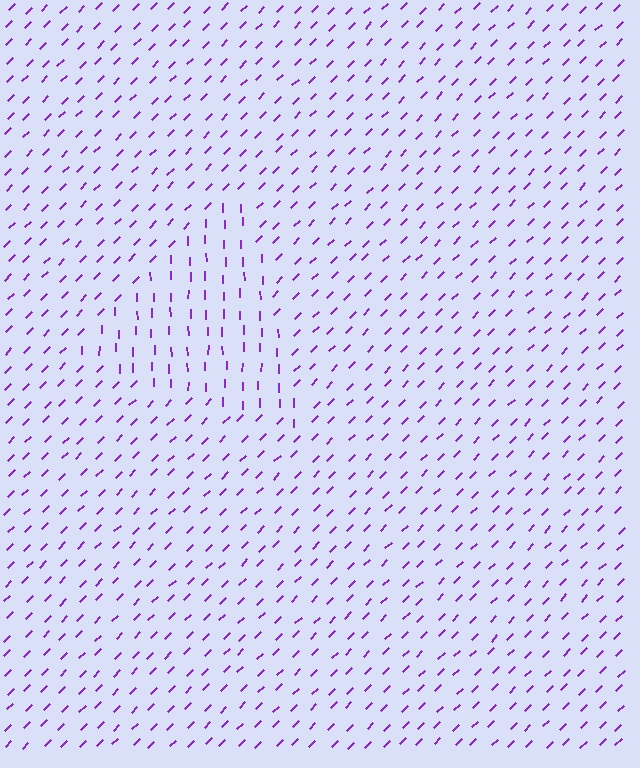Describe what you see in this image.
The image is filled with small purple line segments. A triangle region in the image has lines oriented differently from the surrounding lines, creating a visible texture boundary.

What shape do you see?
I see a triangle.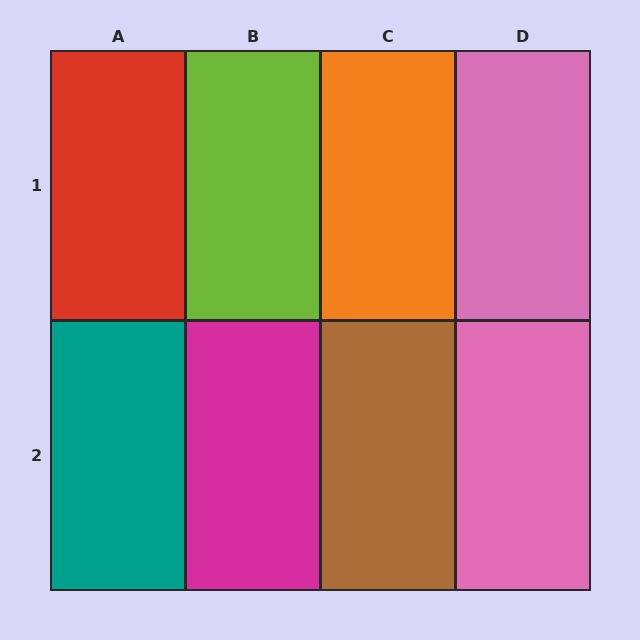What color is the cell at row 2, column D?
Pink.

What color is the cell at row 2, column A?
Teal.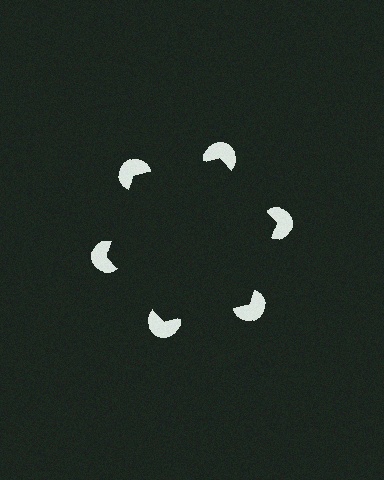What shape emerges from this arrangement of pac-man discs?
An illusory hexagon — its edges are inferred from the aligned wedge cuts in the pac-man discs, not physically drawn.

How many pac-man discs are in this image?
There are 6 — one at each vertex of the illusory hexagon.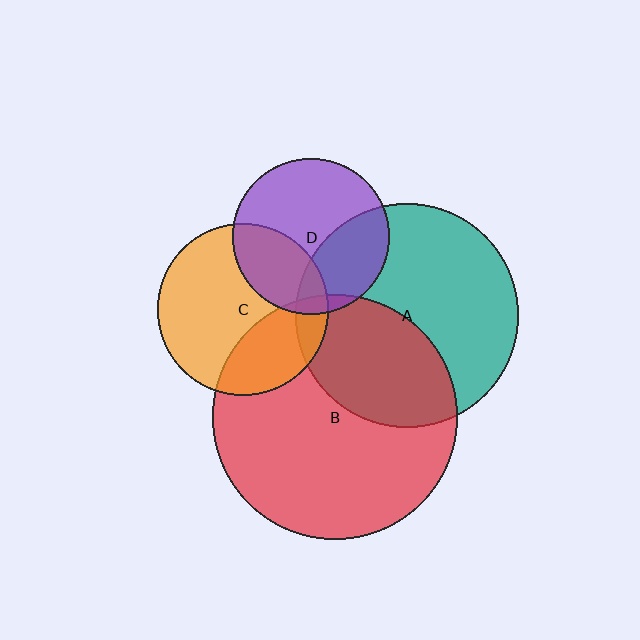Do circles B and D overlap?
Yes.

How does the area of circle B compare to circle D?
Approximately 2.5 times.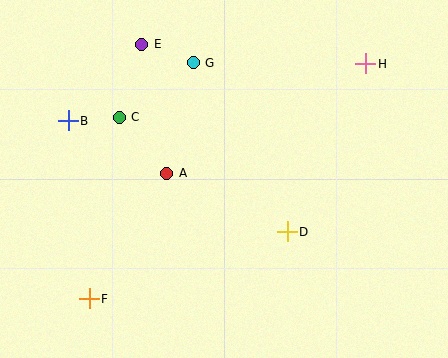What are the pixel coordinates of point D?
Point D is at (287, 232).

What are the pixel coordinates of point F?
Point F is at (89, 299).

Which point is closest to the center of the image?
Point A at (167, 173) is closest to the center.